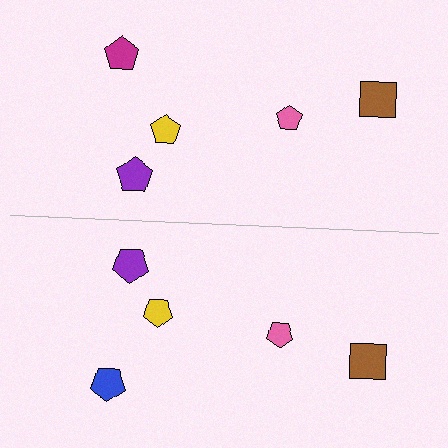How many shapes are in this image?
There are 10 shapes in this image.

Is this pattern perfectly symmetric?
No, the pattern is not perfectly symmetric. The blue pentagon on the bottom side breaks the symmetry — its mirror counterpart is magenta.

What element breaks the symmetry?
The blue pentagon on the bottom side breaks the symmetry — its mirror counterpart is magenta.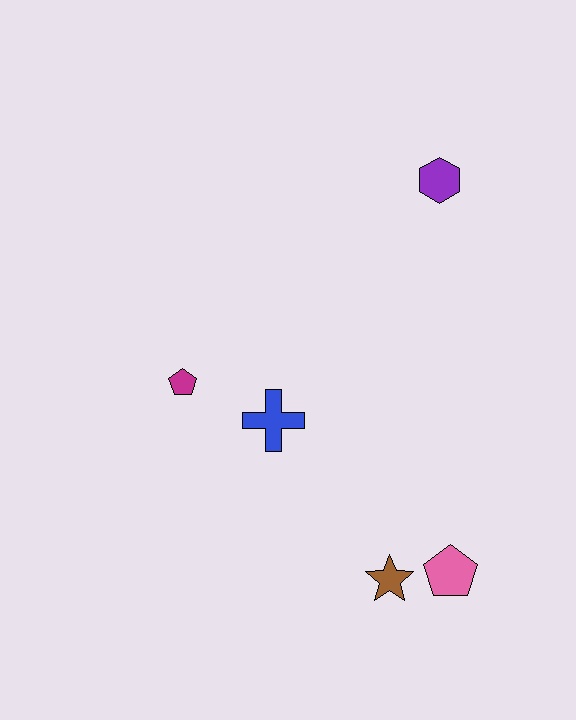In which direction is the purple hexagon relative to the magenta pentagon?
The purple hexagon is to the right of the magenta pentagon.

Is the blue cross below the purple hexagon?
Yes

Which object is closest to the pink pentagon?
The brown star is closest to the pink pentagon.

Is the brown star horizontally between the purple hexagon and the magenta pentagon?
Yes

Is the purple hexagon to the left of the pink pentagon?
Yes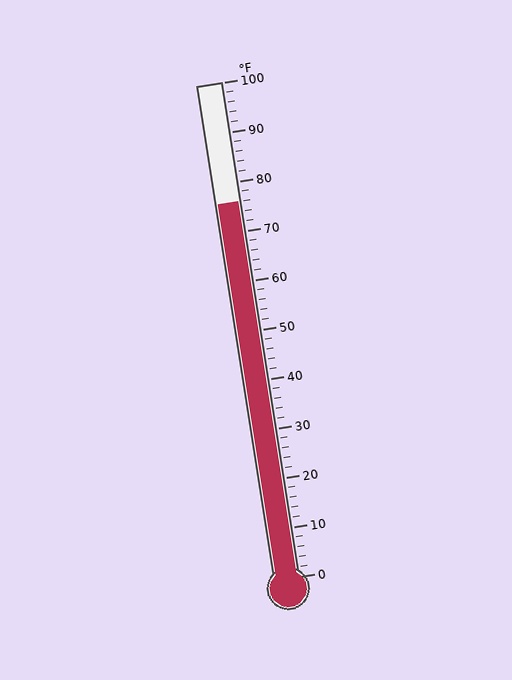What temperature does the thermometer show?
The thermometer shows approximately 76°F.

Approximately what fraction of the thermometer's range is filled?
The thermometer is filled to approximately 75% of its range.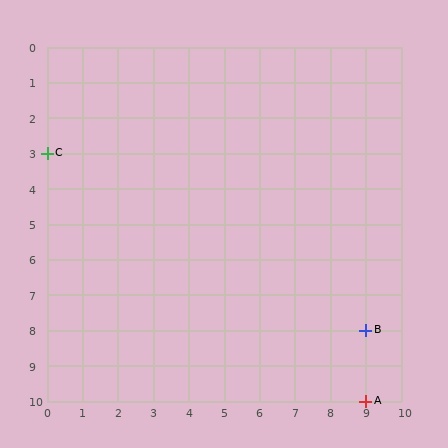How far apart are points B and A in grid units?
Points B and A are 2 rows apart.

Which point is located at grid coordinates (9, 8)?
Point B is at (9, 8).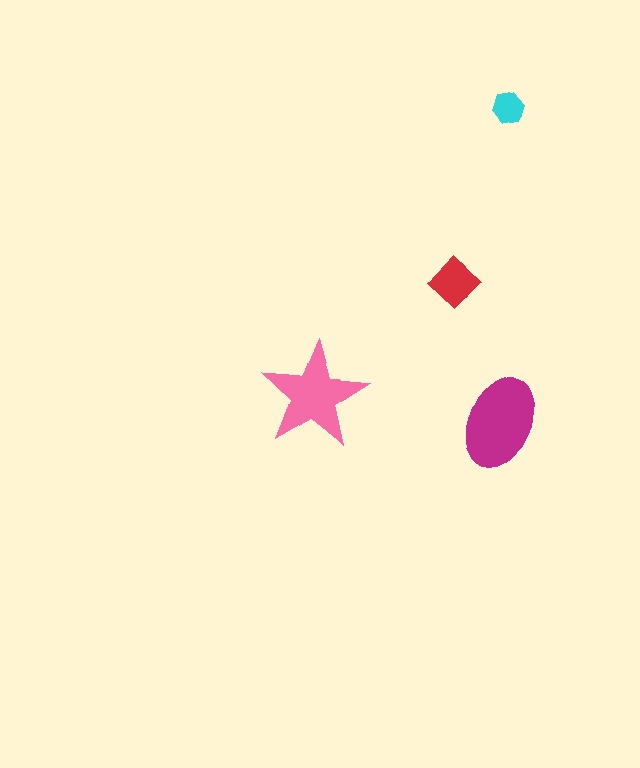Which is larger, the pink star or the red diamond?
The pink star.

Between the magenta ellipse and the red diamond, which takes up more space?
The magenta ellipse.